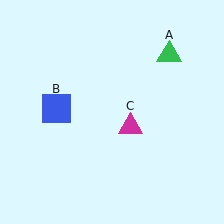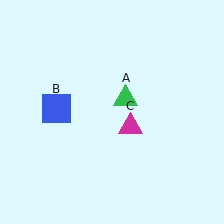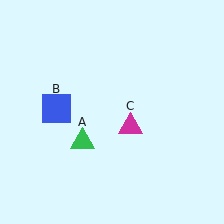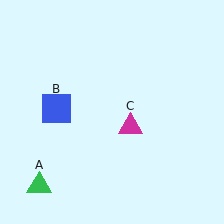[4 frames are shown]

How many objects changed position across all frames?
1 object changed position: green triangle (object A).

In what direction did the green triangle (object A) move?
The green triangle (object A) moved down and to the left.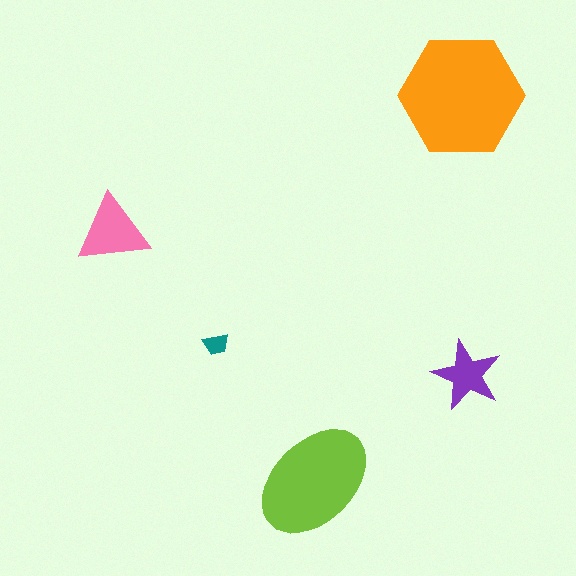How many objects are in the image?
There are 5 objects in the image.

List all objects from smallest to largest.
The teal trapezoid, the purple star, the pink triangle, the lime ellipse, the orange hexagon.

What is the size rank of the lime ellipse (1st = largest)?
2nd.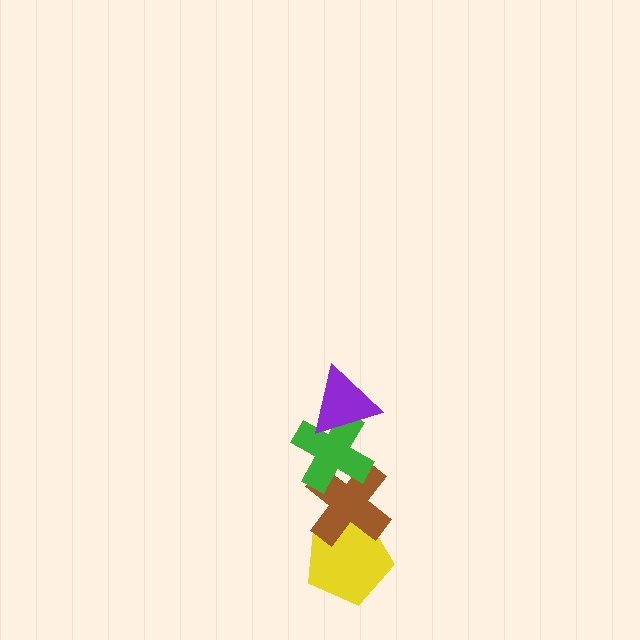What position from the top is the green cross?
The green cross is 2nd from the top.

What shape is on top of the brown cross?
The green cross is on top of the brown cross.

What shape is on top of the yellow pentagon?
The brown cross is on top of the yellow pentagon.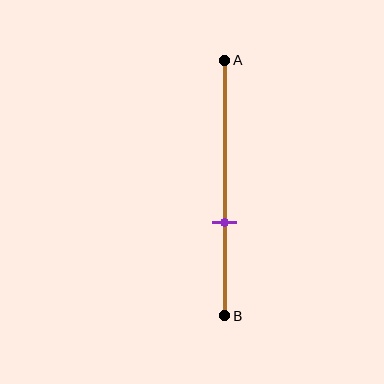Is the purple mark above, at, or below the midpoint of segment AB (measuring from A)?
The purple mark is below the midpoint of segment AB.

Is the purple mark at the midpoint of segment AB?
No, the mark is at about 65% from A, not at the 50% midpoint.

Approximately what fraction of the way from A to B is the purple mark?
The purple mark is approximately 65% of the way from A to B.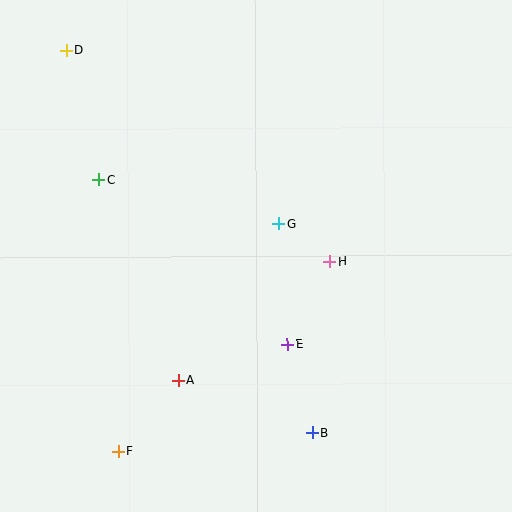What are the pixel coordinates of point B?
Point B is at (312, 433).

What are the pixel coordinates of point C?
Point C is at (98, 180).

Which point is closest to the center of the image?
Point G at (279, 223) is closest to the center.